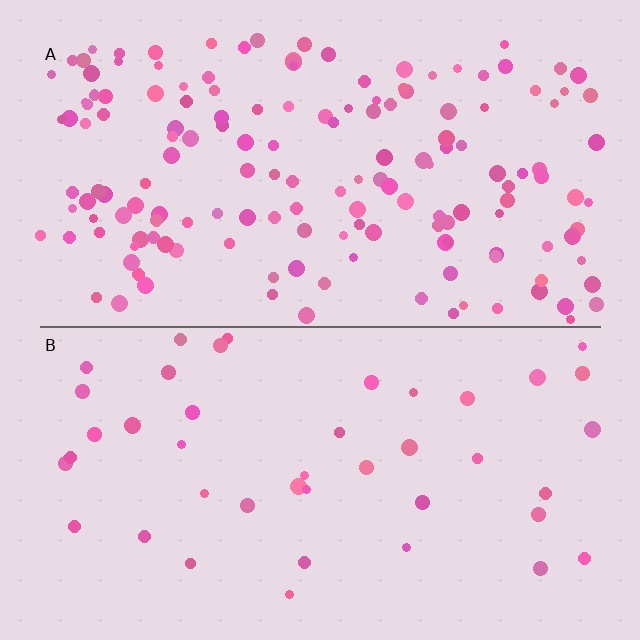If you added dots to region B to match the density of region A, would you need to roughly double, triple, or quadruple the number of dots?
Approximately quadruple.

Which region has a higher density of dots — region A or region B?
A (the top).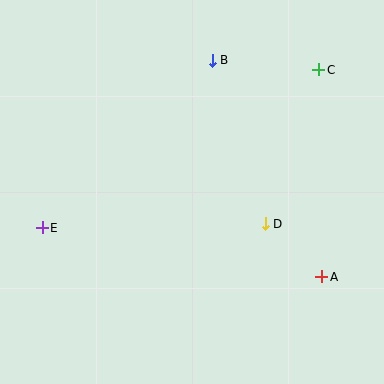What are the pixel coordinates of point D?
Point D is at (265, 224).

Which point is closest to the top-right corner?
Point C is closest to the top-right corner.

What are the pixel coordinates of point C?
Point C is at (319, 70).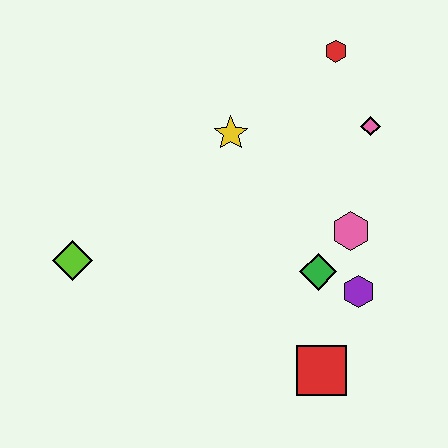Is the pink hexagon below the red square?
No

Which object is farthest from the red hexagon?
The lime diamond is farthest from the red hexagon.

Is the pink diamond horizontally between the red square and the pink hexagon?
No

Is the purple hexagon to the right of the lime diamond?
Yes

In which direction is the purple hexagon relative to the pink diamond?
The purple hexagon is below the pink diamond.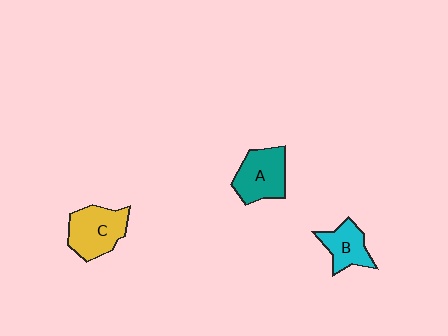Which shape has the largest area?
Shape C (yellow).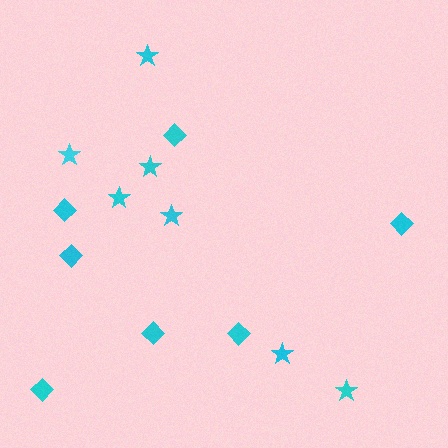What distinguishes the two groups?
There are 2 groups: one group of stars (7) and one group of diamonds (7).